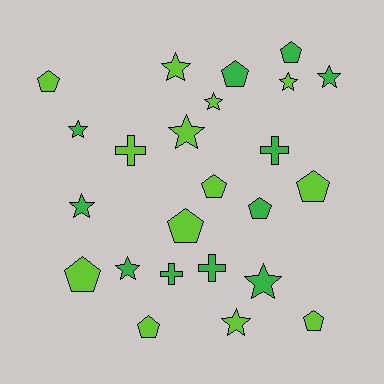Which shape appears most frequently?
Pentagon, with 10 objects.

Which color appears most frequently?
Lime, with 13 objects.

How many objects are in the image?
There are 24 objects.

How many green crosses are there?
There are 3 green crosses.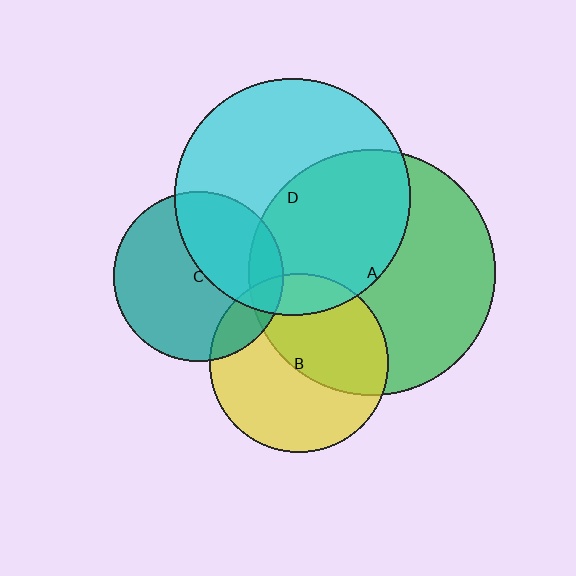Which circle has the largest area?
Circle A (green).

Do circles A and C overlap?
Yes.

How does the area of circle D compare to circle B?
Approximately 1.7 times.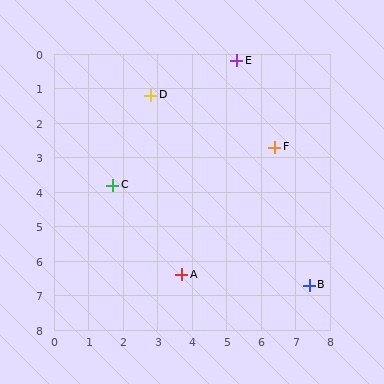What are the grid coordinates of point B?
Point B is at approximately (7.4, 6.7).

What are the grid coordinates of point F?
Point F is at approximately (6.4, 2.7).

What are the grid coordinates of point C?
Point C is at approximately (1.7, 3.8).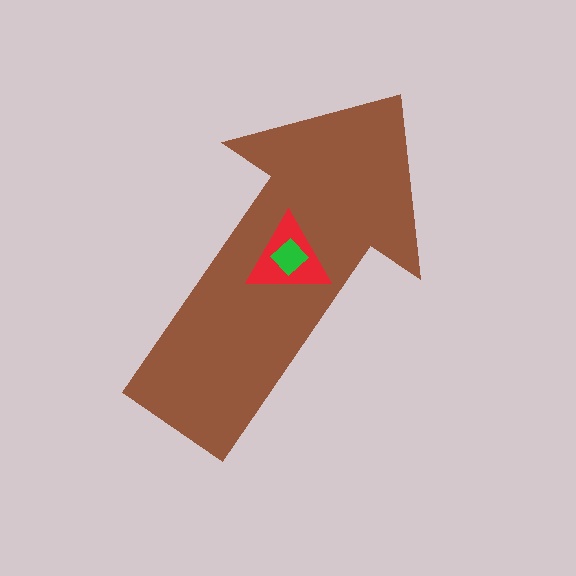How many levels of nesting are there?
3.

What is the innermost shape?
The green diamond.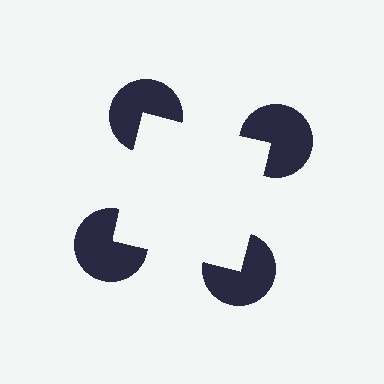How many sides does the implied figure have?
4 sides.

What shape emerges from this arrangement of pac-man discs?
An illusory square — its edges are inferred from the aligned wedge cuts in the pac-man discs, not physically drawn.